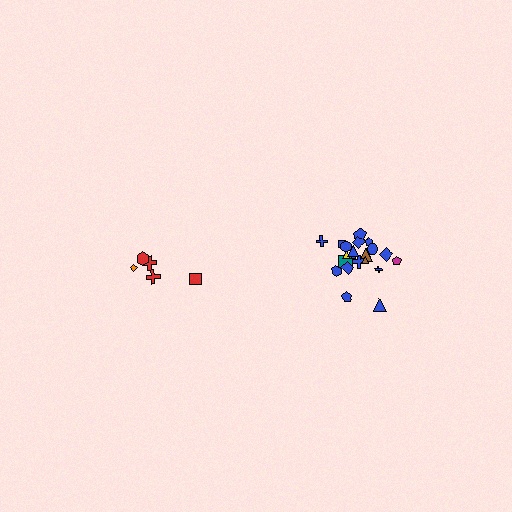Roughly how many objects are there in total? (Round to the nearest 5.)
Roughly 25 objects in total.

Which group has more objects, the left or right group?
The right group.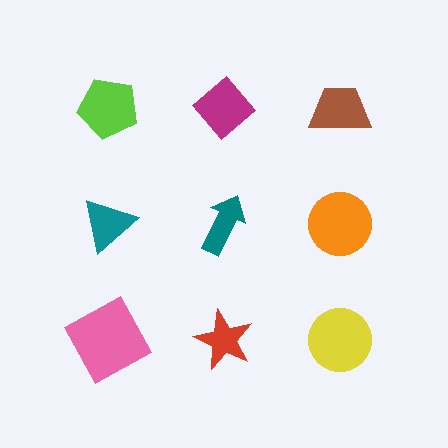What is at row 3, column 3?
A yellow circle.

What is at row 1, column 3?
A brown trapezoid.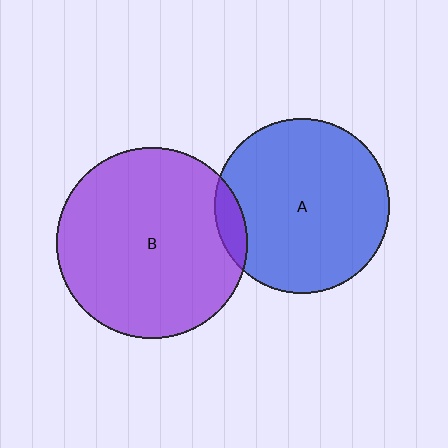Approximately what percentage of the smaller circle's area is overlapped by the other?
Approximately 10%.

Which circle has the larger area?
Circle B (purple).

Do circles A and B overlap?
Yes.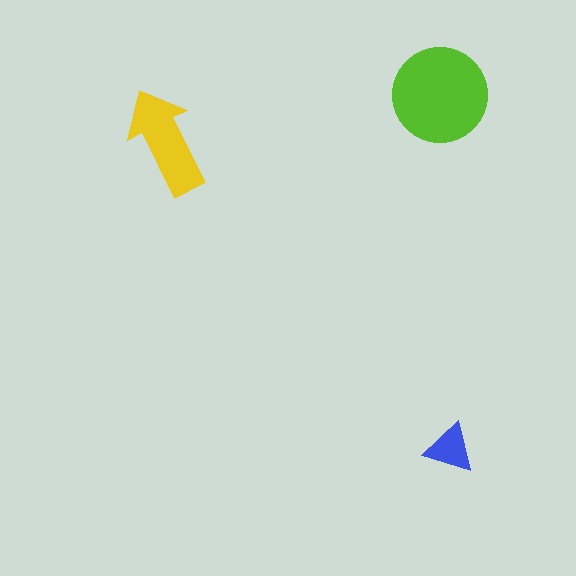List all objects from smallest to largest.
The blue triangle, the yellow arrow, the lime circle.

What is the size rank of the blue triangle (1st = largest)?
3rd.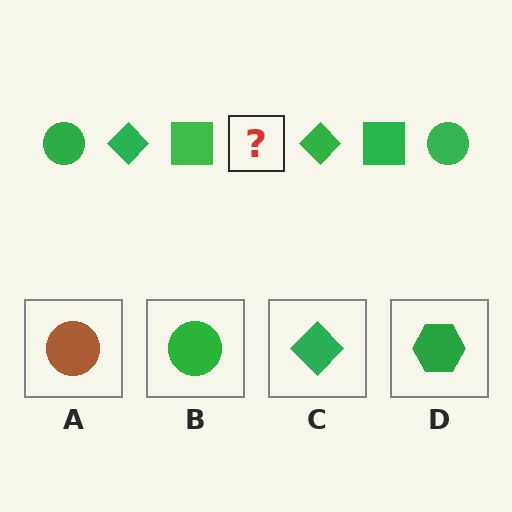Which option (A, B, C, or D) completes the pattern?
B.